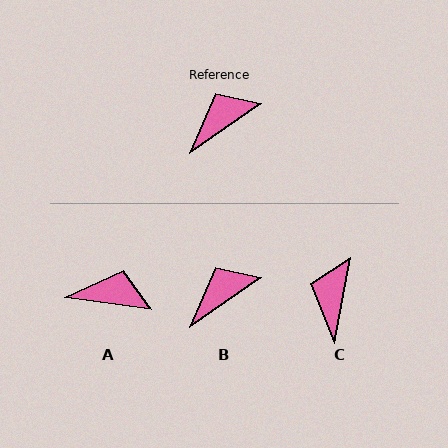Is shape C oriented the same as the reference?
No, it is off by about 45 degrees.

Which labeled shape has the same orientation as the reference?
B.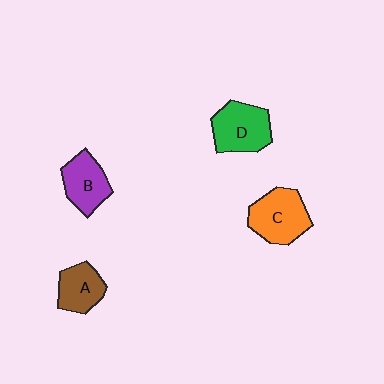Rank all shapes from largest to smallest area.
From largest to smallest: C (orange), D (green), B (purple), A (brown).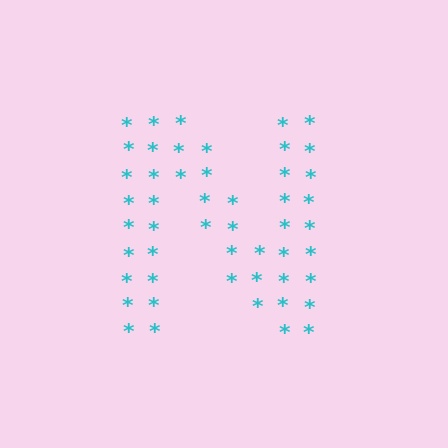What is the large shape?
The large shape is the letter N.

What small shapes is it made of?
It is made of small asterisks.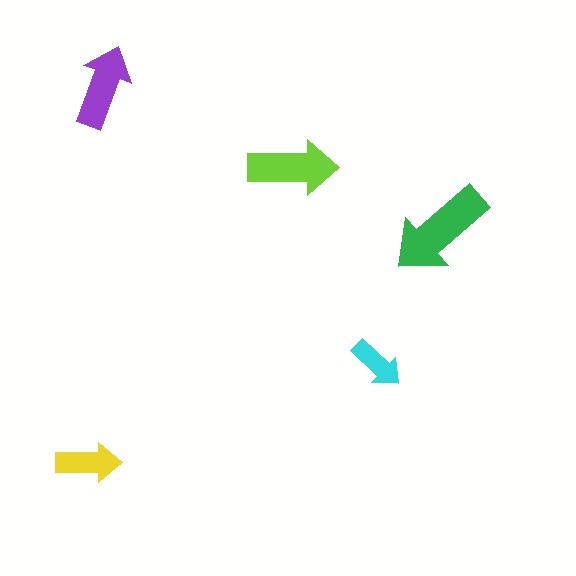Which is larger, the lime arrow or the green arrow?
The green one.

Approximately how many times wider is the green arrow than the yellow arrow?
About 1.5 times wider.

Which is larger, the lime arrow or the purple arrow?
The lime one.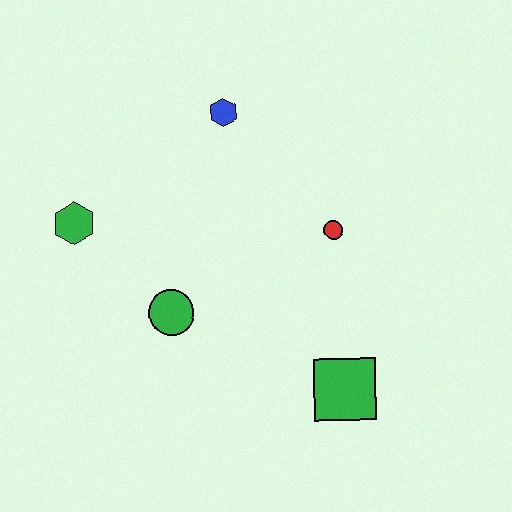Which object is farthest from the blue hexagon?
The green square is farthest from the blue hexagon.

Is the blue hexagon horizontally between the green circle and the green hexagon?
No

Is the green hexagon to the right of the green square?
No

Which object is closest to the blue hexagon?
The red circle is closest to the blue hexagon.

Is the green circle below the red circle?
Yes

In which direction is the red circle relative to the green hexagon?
The red circle is to the right of the green hexagon.